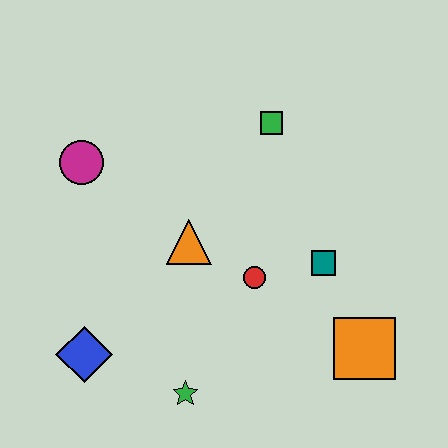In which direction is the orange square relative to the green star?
The orange square is to the right of the green star.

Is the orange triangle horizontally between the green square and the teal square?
No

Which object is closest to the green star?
The blue diamond is closest to the green star.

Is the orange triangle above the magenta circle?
No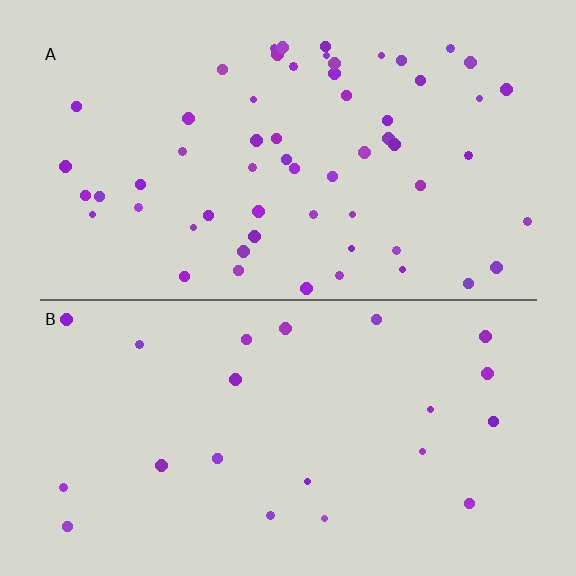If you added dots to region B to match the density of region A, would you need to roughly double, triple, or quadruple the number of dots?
Approximately triple.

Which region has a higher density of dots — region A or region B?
A (the top).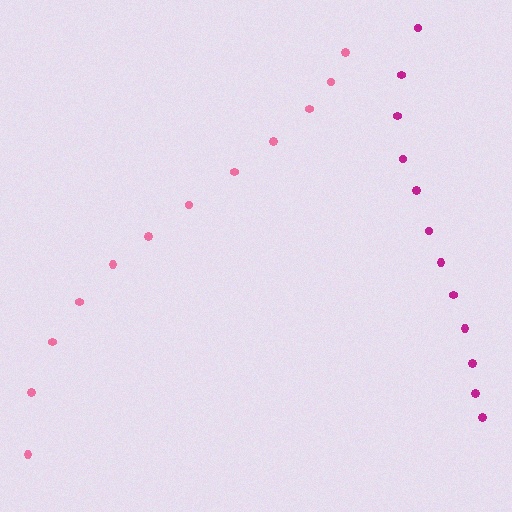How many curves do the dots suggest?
There are 2 distinct paths.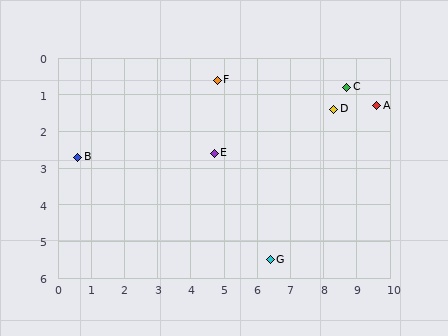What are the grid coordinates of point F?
Point F is at approximately (4.8, 0.6).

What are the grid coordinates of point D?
Point D is at approximately (8.3, 1.4).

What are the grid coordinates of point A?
Point A is at approximately (9.6, 1.3).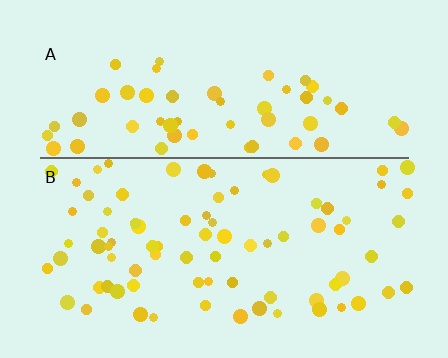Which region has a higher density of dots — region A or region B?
B (the bottom).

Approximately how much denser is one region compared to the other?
Approximately 1.4× — region B over region A.